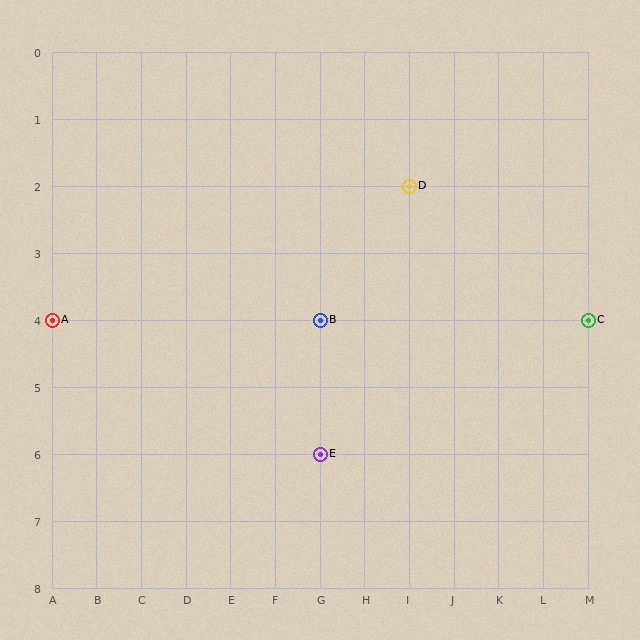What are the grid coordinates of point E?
Point E is at grid coordinates (G, 6).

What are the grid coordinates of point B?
Point B is at grid coordinates (G, 4).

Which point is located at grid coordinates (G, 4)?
Point B is at (G, 4).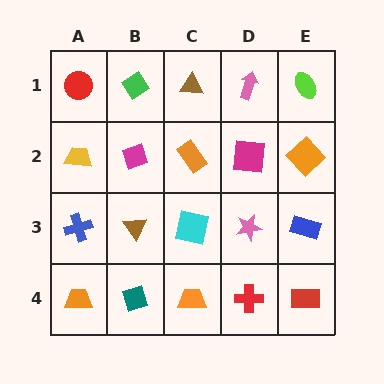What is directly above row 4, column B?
A brown triangle.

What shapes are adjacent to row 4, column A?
A blue cross (row 3, column A), a teal diamond (row 4, column B).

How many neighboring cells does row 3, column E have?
3.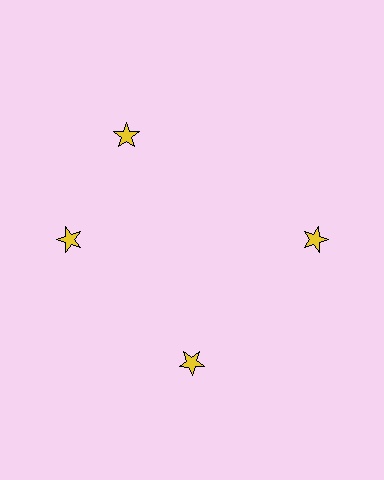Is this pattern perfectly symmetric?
No. The 4 yellow stars are arranged in a ring, but one element near the 12 o'clock position is rotated out of alignment along the ring, breaking the 4-fold rotational symmetry.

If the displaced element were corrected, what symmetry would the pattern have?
It would have 4-fold rotational symmetry — the pattern would map onto itself every 90 degrees.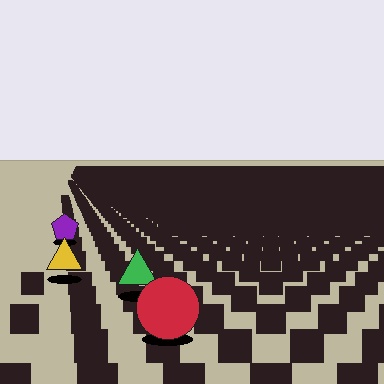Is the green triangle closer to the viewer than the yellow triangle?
Yes. The green triangle is closer — you can tell from the texture gradient: the ground texture is coarser near it.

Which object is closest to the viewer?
The red circle is closest. The texture marks near it are larger and more spread out.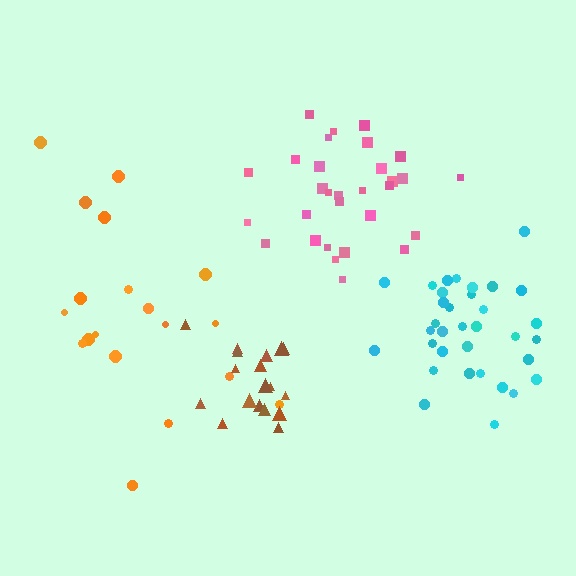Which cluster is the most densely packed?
Cyan.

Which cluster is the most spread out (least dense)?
Orange.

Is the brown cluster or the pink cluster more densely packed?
Pink.